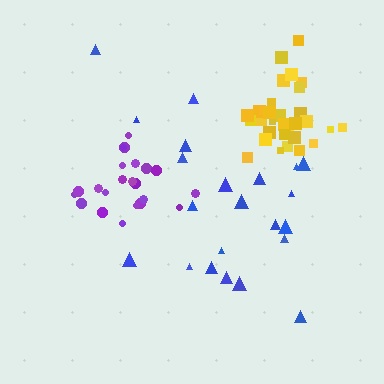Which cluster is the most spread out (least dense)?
Blue.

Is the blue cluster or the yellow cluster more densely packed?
Yellow.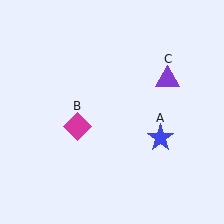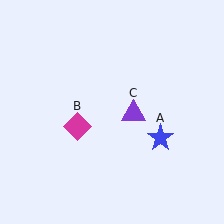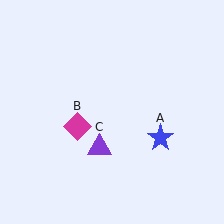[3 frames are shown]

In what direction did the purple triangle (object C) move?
The purple triangle (object C) moved down and to the left.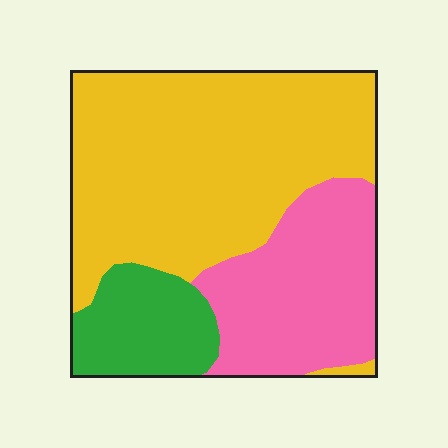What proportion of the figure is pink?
Pink takes up about one quarter (1/4) of the figure.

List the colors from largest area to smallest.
From largest to smallest: yellow, pink, green.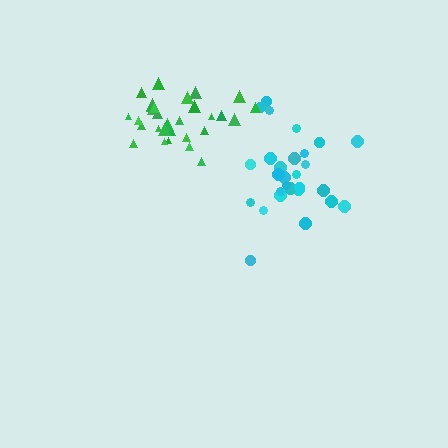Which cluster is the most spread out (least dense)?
Cyan.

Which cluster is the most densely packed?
Green.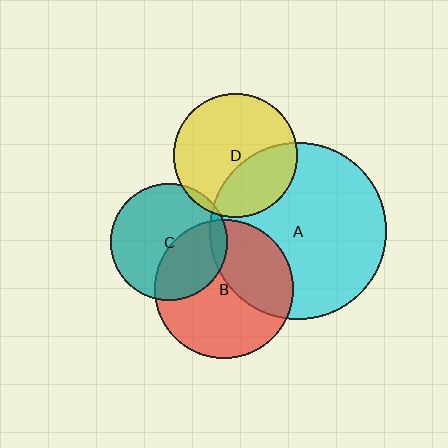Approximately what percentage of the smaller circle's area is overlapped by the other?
Approximately 5%.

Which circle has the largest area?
Circle A (cyan).